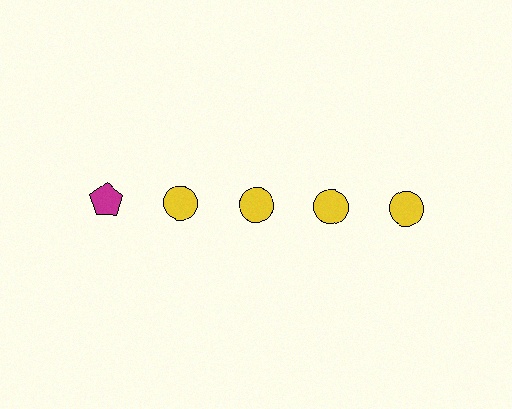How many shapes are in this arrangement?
There are 5 shapes arranged in a grid pattern.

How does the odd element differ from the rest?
It differs in both color (magenta instead of yellow) and shape (pentagon instead of circle).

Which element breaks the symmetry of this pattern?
The magenta pentagon in the top row, leftmost column breaks the symmetry. All other shapes are yellow circles.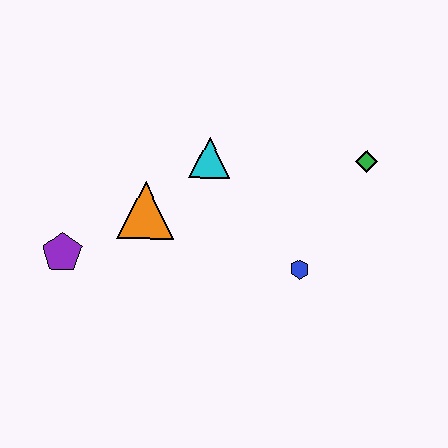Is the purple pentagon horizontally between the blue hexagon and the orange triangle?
No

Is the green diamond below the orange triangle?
No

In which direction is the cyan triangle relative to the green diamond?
The cyan triangle is to the left of the green diamond.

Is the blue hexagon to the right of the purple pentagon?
Yes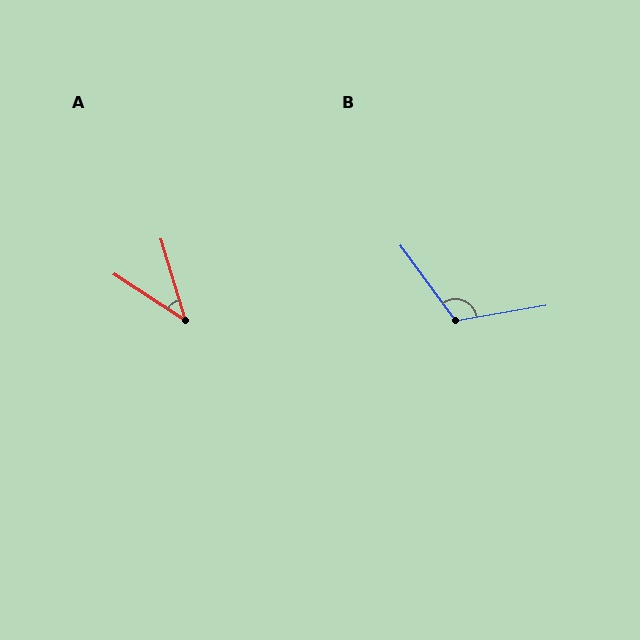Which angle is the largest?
B, at approximately 117 degrees.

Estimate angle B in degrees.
Approximately 117 degrees.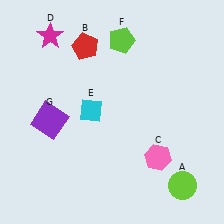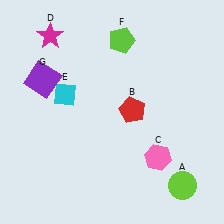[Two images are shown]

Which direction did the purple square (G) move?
The purple square (G) moved up.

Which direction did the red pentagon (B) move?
The red pentagon (B) moved down.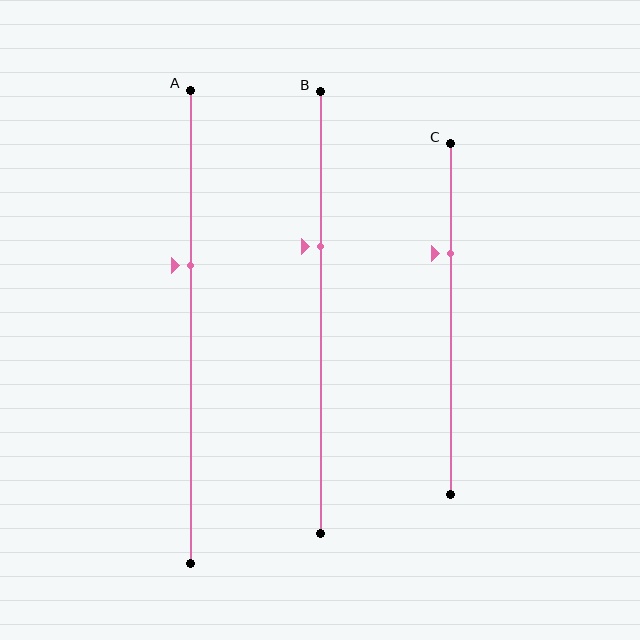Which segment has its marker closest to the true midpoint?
Segment A has its marker closest to the true midpoint.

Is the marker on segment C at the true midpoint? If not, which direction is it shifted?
No, the marker on segment C is shifted upward by about 19% of the segment length.